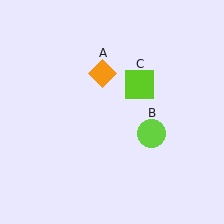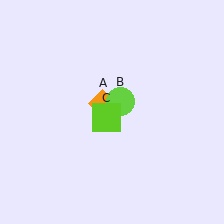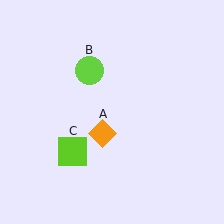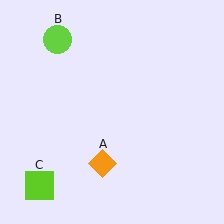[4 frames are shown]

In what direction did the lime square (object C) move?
The lime square (object C) moved down and to the left.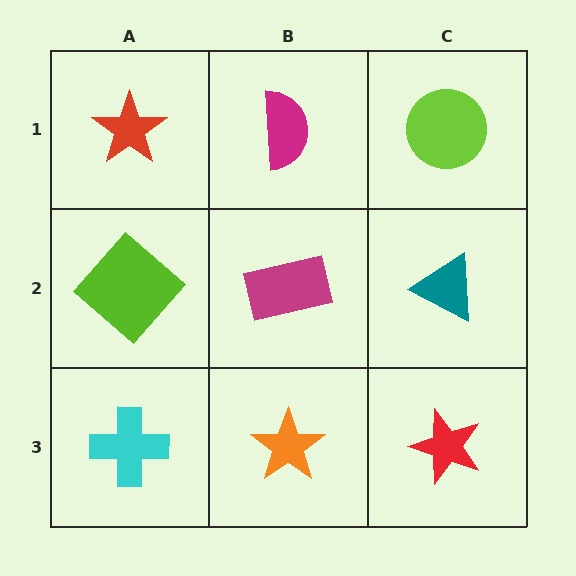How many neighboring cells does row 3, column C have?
2.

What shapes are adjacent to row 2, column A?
A red star (row 1, column A), a cyan cross (row 3, column A), a magenta rectangle (row 2, column B).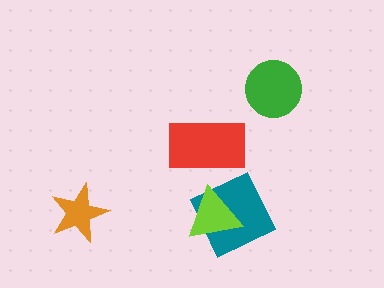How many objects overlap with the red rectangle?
0 objects overlap with the red rectangle.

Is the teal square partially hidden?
Yes, it is partially covered by another shape.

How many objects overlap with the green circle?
0 objects overlap with the green circle.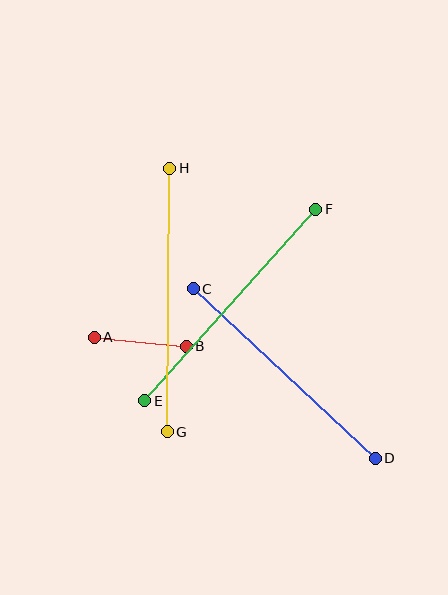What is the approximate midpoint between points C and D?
The midpoint is at approximately (284, 374) pixels.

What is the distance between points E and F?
The distance is approximately 256 pixels.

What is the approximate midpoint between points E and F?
The midpoint is at approximately (230, 305) pixels.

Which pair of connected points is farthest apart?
Points G and H are farthest apart.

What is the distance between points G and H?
The distance is approximately 264 pixels.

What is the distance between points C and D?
The distance is approximately 249 pixels.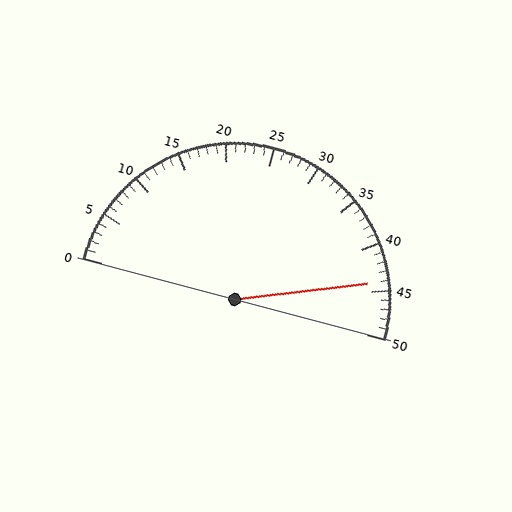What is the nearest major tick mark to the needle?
The nearest major tick mark is 45.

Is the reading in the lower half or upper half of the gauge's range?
The reading is in the upper half of the range (0 to 50).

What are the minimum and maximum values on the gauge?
The gauge ranges from 0 to 50.